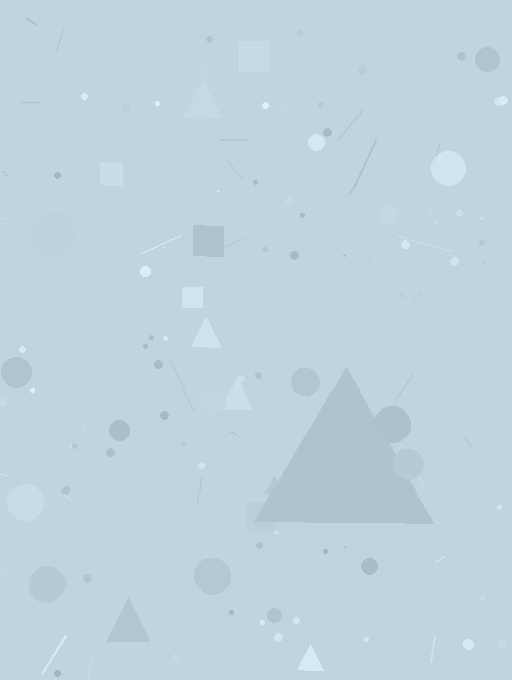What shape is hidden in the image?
A triangle is hidden in the image.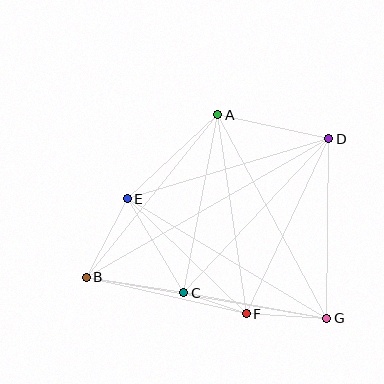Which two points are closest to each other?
Points C and F are closest to each other.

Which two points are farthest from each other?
Points B and D are farthest from each other.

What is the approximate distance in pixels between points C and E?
The distance between C and E is approximately 110 pixels.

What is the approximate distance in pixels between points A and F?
The distance between A and F is approximately 201 pixels.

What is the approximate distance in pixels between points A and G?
The distance between A and G is approximately 231 pixels.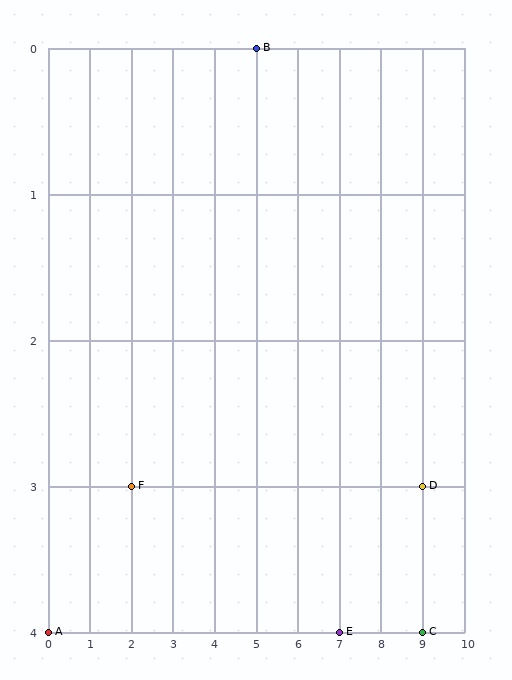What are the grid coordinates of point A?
Point A is at grid coordinates (0, 4).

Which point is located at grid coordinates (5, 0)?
Point B is at (5, 0).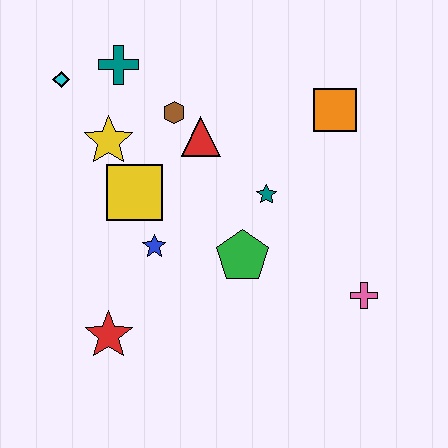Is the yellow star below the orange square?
Yes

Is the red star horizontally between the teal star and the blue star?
No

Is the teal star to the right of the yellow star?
Yes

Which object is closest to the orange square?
The teal star is closest to the orange square.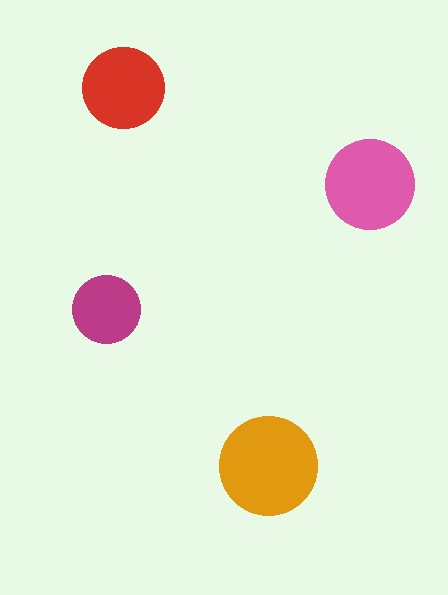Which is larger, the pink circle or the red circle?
The pink one.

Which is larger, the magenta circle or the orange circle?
The orange one.